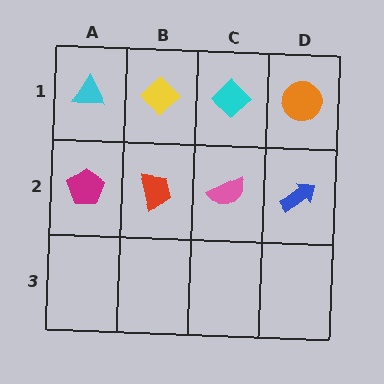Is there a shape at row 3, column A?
No, that cell is empty.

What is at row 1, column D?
An orange circle.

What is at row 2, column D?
A blue arrow.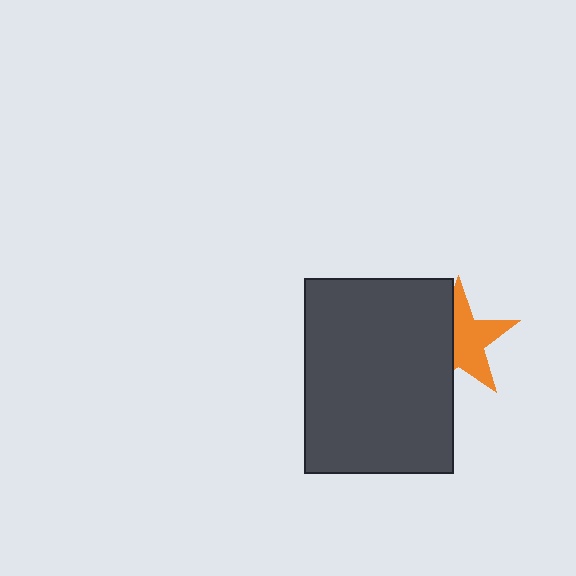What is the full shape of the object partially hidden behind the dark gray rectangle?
The partially hidden object is an orange star.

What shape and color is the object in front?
The object in front is a dark gray rectangle.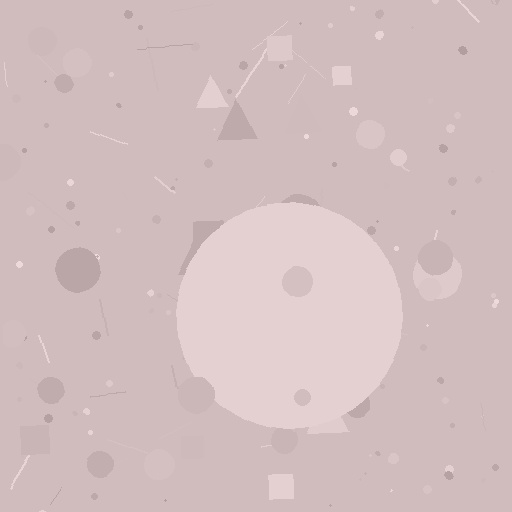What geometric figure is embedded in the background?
A circle is embedded in the background.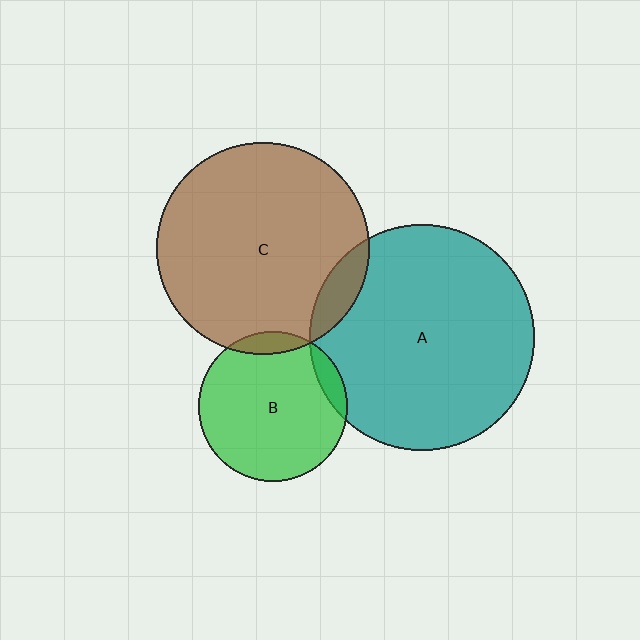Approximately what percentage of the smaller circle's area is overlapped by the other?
Approximately 10%.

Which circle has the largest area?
Circle A (teal).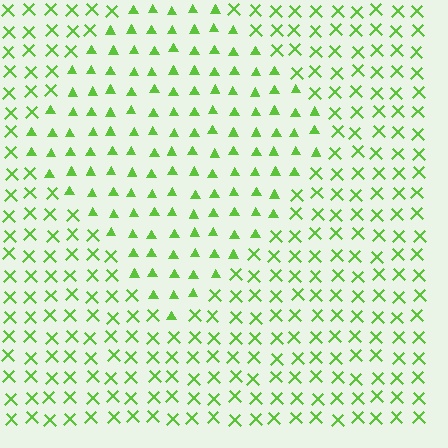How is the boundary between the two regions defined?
The boundary is defined by a change in element shape: triangles inside vs. X marks outside. All elements share the same color and spacing.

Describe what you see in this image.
The image is filled with small lime elements arranged in a uniform grid. A diamond-shaped region contains triangles, while the surrounding area contains X marks. The boundary is defined purely by the change in element shape.